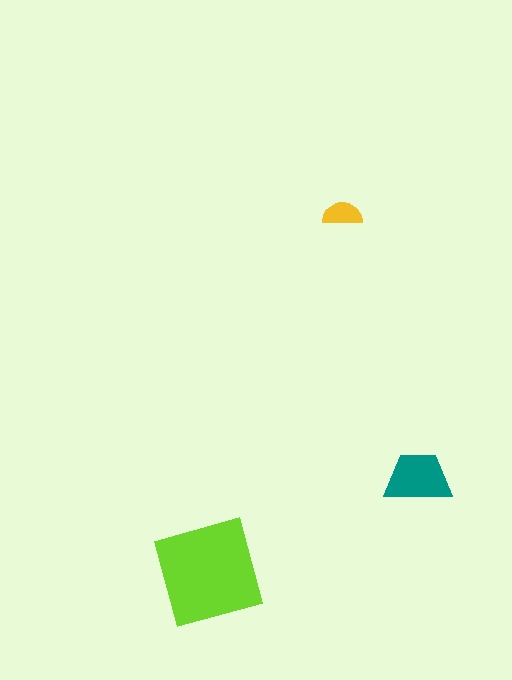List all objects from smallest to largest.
The yellow semicircle, the teal trapezoid, the lime square.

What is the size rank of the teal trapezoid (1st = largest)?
2nd.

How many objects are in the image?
There are 3 objects in the image.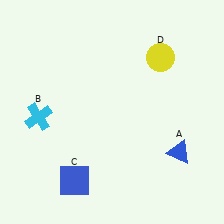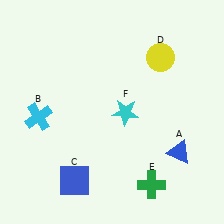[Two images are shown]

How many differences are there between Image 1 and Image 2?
There are 2 differences between the two images.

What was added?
A green cross (E), a cyan star (F) were added in Image 2.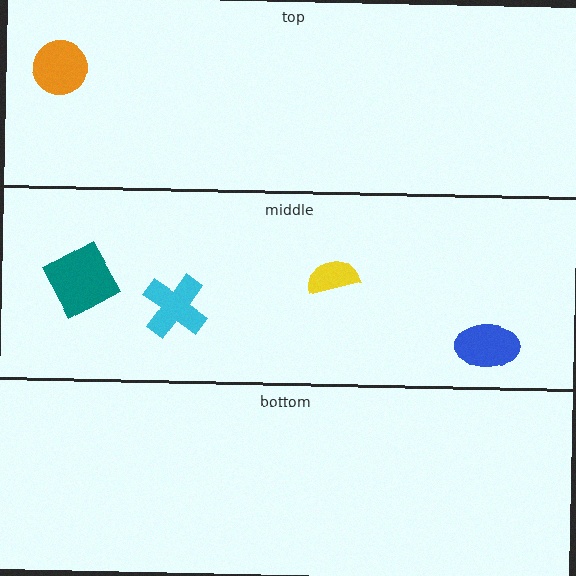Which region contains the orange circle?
The top region.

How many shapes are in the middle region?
4.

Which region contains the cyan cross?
The middle region.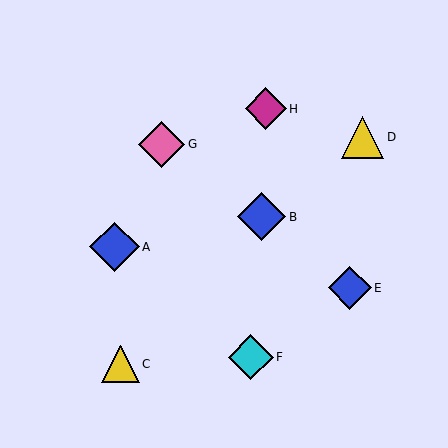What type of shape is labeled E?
Shape E is a blue diamond.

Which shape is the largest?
The blue diamond (labeled A) is the largest.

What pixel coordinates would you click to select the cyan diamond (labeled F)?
Click at (251, 357) to select the cyan diamond F.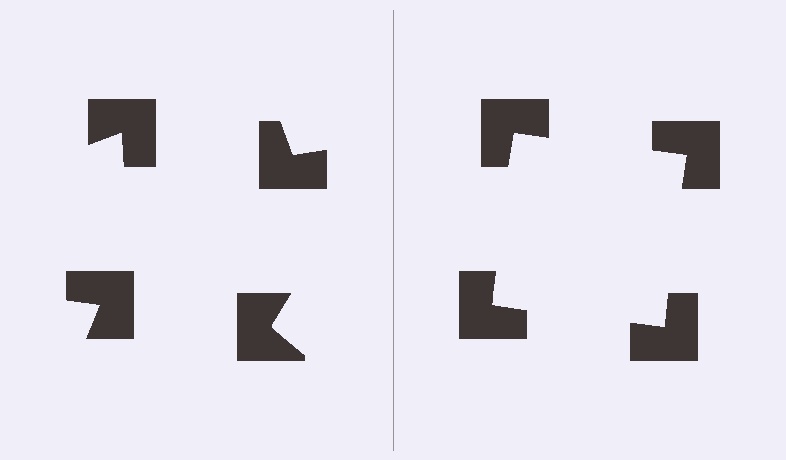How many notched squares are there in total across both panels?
8 — 4 on each side.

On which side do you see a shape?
An illusory square appears on the right side. On the left side the wedge cuts are rotated, so no coherent shape forms.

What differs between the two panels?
The notched squares are positioned identically on both sides; only the wedge orientations differ. On the right they align to a square; on the left they are misaligned.